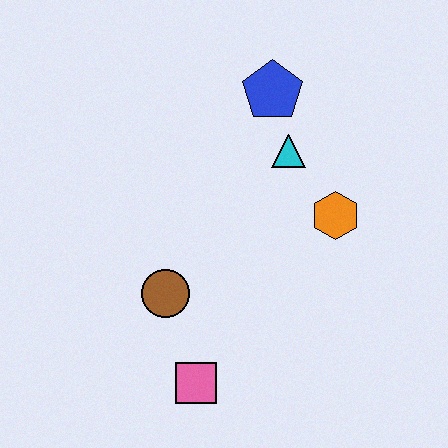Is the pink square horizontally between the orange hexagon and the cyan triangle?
No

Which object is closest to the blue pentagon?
The cyan triangle is closest to the blue pentagon.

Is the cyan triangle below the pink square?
No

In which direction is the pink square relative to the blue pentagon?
The pink square is below the blue pentagon.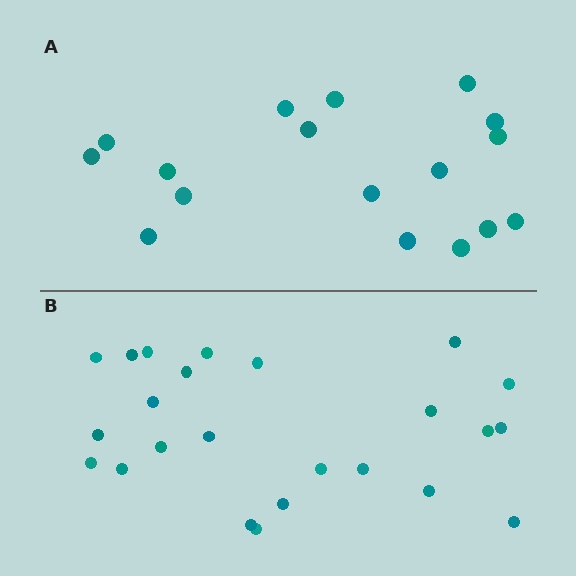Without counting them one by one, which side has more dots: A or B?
Region B (the bottom region) has more dots.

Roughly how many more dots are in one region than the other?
Region B has roughly 8 or so more dots than region A.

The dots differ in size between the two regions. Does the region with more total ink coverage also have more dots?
No. Region A has more total ink coverage because its dots are larger, but region B actually contains more individual dots. Total area can be misleading — the number of items is what matters here.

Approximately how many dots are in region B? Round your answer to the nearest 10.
About 20 dots. (The exact count is 24, which rounds to 20.)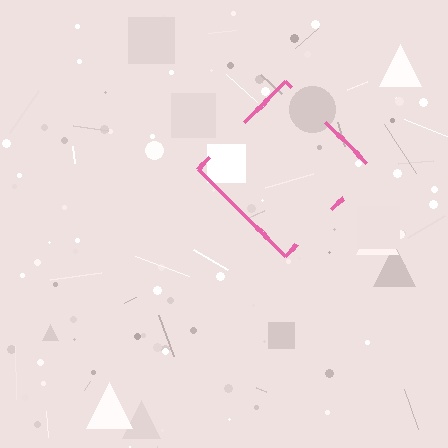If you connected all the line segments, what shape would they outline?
They would outline a diamond.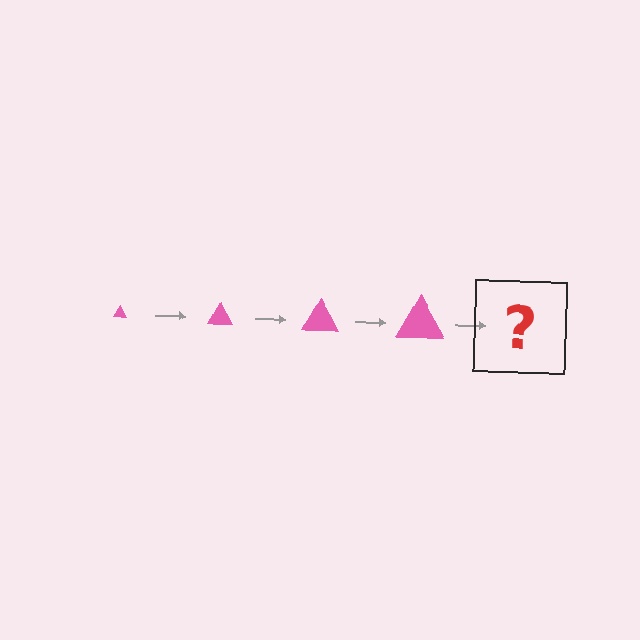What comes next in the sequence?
The next element should be a pink triangle, larger than the previous one.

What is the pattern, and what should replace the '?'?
The pattern is that the triangle gets progressively larger each step. The '?' should be a pink triangle, larger than the previous one.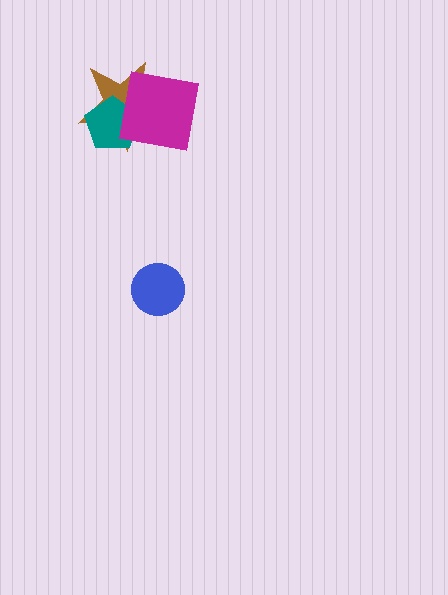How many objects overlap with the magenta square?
2 objects overlap with the magenta square.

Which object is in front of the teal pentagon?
The magenta square is in front of the teal pentagon.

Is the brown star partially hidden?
Yes, it is partially covered by another shape.